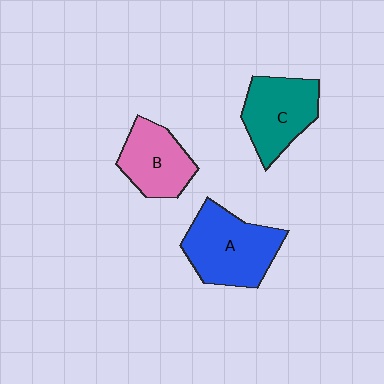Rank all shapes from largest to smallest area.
From largest to smallest: A (blue), C (teal), B (pink).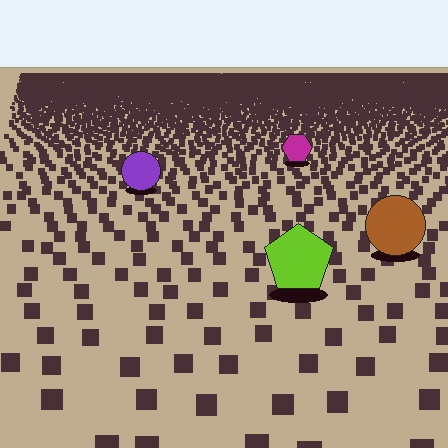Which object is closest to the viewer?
The lime pentagon is closest. The texture marks near it are larger and more spread out.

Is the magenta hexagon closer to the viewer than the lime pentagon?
No. The lime pentagon is closer — you can tell from the texture gradient: the ground texture is coarser near it.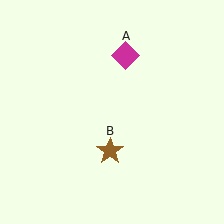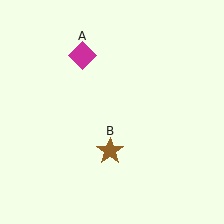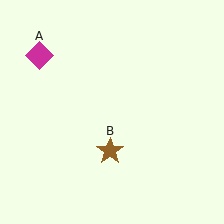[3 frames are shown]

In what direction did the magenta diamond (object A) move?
The magenta diamond (object A) moved left.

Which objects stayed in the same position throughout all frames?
Brown star (object B) remained stationary.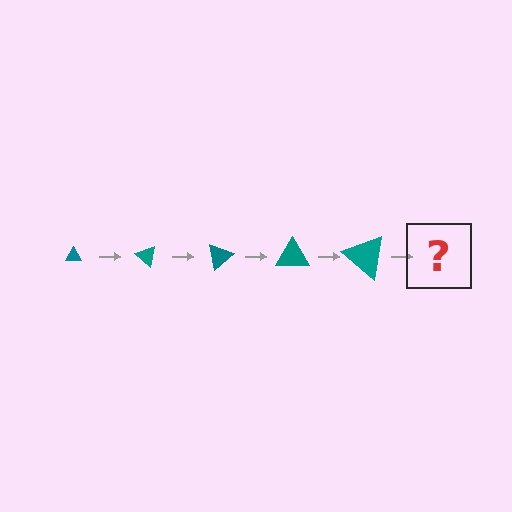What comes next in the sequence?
The next element should be a triangle, larger than the previous one and rotated 200 degrees from the start.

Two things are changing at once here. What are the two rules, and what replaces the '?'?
The two rules are that the triangle grows larger each step and it rotates 40 degrees each step. The '?' should be a triangle, larger than the previous one and rotated 200 degrees from the start.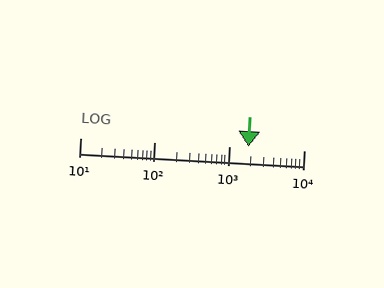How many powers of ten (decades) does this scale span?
The scale spans 3 decades, from 10 to 10000.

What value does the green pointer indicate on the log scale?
The pointer indicates approximately 1800.